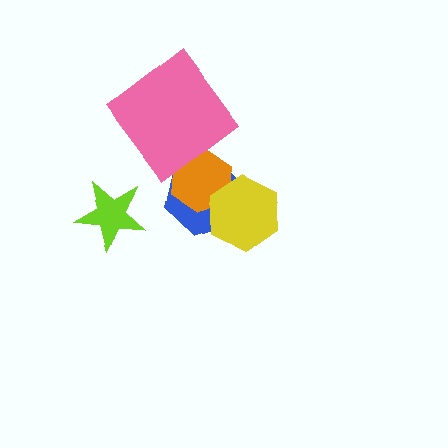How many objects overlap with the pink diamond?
1 object overlaps with the pink diamond.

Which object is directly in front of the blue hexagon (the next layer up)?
The orange hexagon is directly in front of the blue hexagon.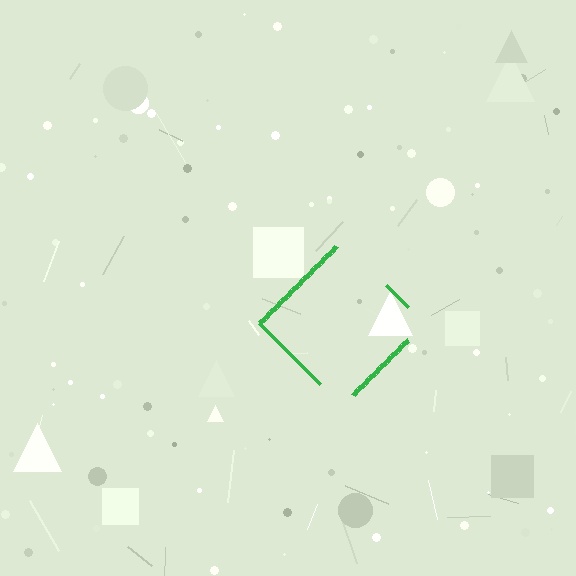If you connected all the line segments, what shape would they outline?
They would outline a diamond.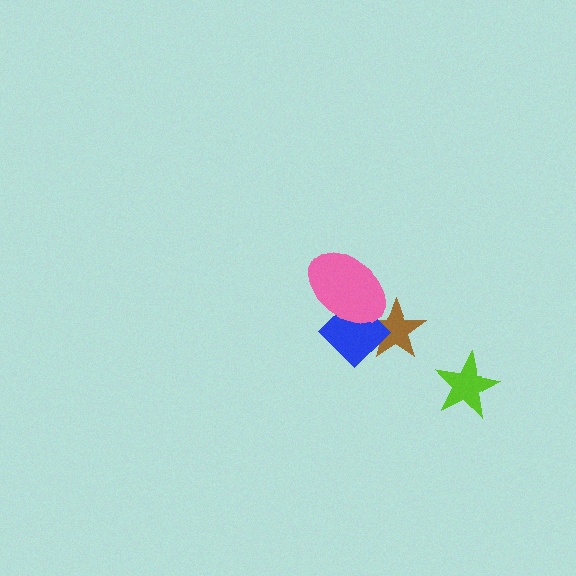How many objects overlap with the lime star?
0 objects overlap with the lime star.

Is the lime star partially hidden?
No, no other shape covers it.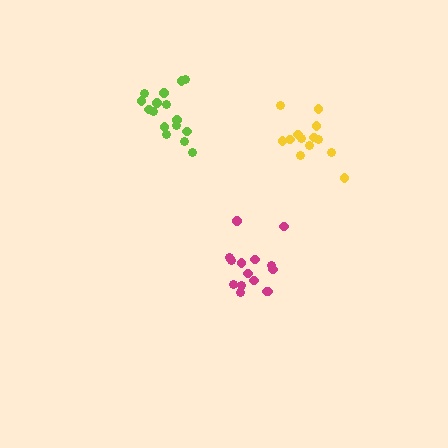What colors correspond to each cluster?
The clusters are colored: magenta, lime, yellow.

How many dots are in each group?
Group 1: 15 dots, Group 2: 16 dots, Group 3: 13 dots (44 total).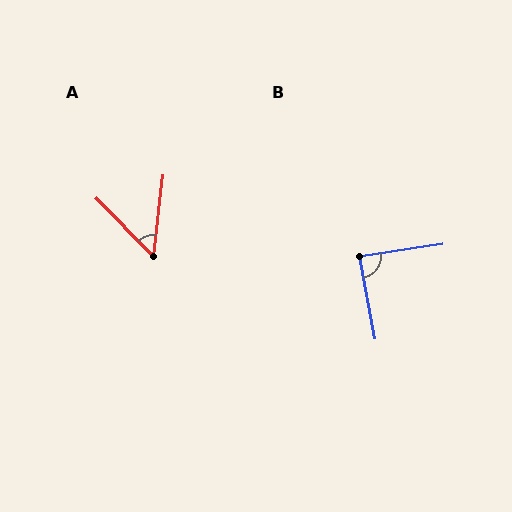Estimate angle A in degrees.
Approximately 51 degrees.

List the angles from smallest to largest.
A (51°), B (88°).